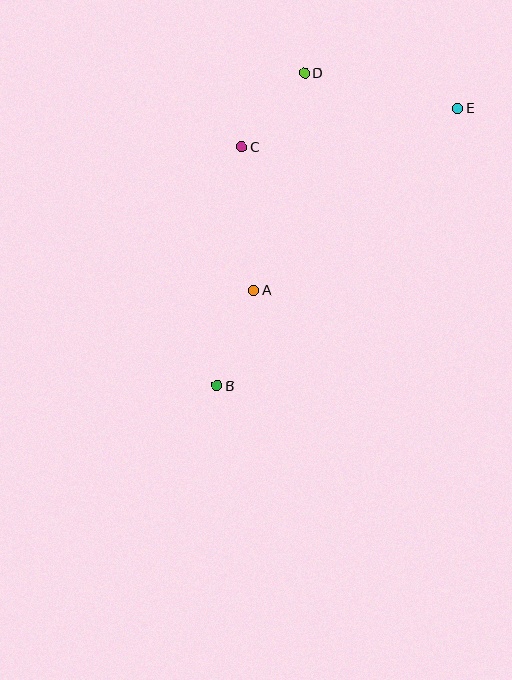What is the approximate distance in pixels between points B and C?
The distance between B and C is approximately 240 pixels.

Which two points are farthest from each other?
Points B and E are farthest from each other.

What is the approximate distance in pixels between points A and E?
The distance between A and E is approximately 274 pixels.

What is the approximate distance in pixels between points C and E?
The distance between C and E is approximately 220 pixels.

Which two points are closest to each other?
Points C and D are closest to each other.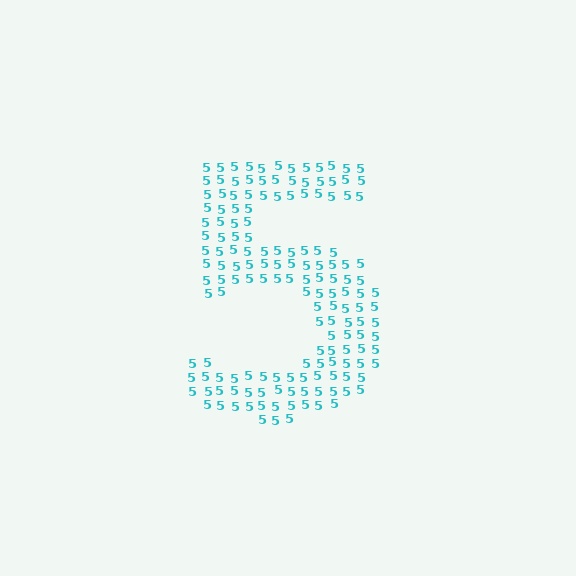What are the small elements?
The small elements are digit 5's.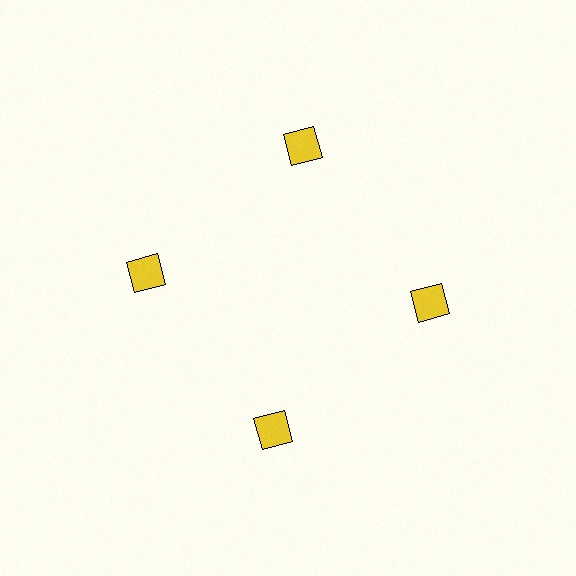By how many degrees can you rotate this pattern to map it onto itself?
The pattern maps onto itself every 90 degrees of rotation.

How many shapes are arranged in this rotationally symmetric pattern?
There are 4 shapes, arranged in 4 groups of 1.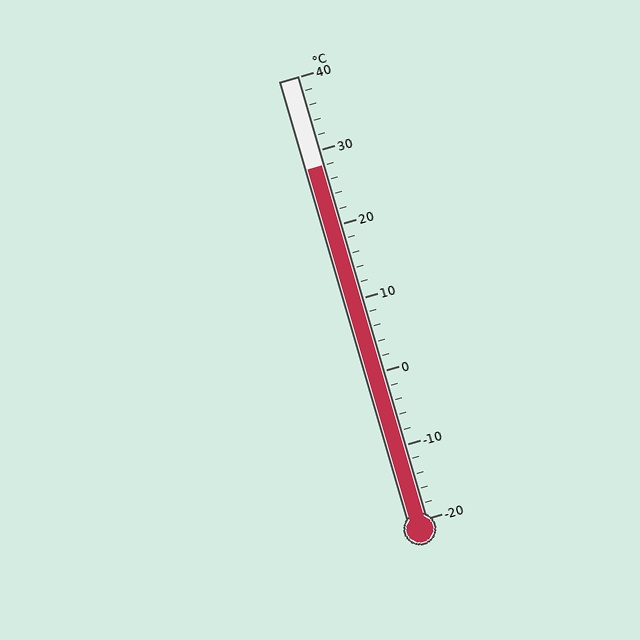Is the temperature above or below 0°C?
The temperature is above 0°C.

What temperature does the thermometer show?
The thermometer shows approximately 28°C.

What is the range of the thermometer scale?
The thermometer scale ranges from -20°C to 40°C.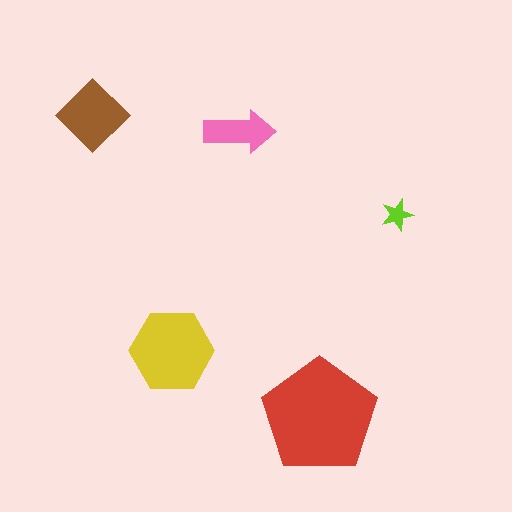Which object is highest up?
The brown diamond is topmost.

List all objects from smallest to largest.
The lime star, the pink arrow, the brown diamond, the yellow hexagon, the red pentagon.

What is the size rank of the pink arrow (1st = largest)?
4th.